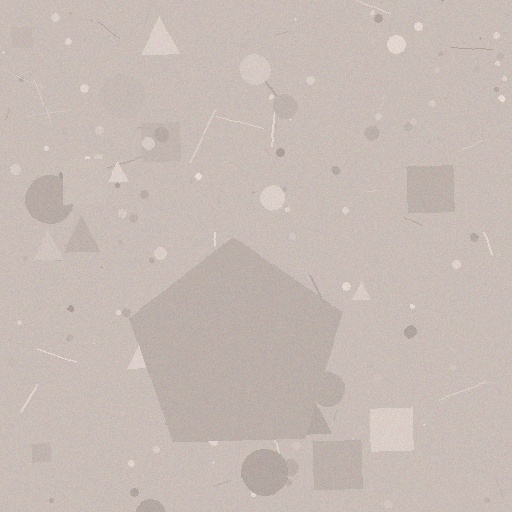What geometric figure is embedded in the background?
A pentagon is embedded in the background.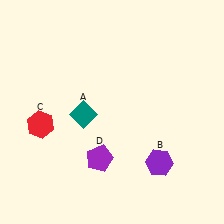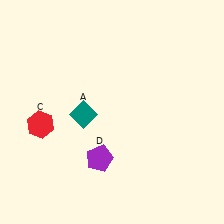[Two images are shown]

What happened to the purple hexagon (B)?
The purple hexagon (B) was removed in Image 2. It was in the bottom-right area of Image 1.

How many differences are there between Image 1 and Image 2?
There is 1 difference between the two images.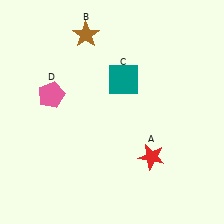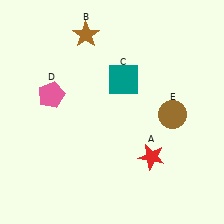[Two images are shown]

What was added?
A brown circle (E) was added in Image 2.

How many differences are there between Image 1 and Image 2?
There is 1 difference between the two images.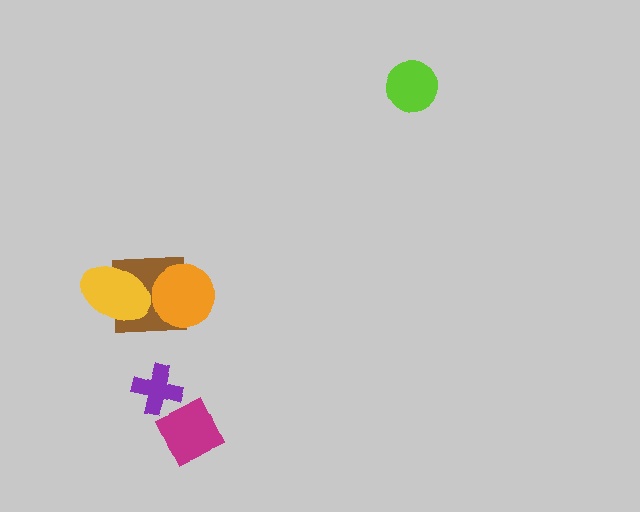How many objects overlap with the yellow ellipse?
1 object overlaps with the yellow ellipse.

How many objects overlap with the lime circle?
0 objects overlap with the lime circle.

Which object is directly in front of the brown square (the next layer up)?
The yellow ellipse is directly in front of the brown square.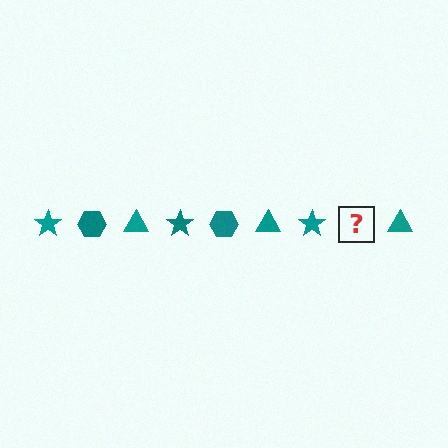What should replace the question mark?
The question mark should be replaced with a teal hexagon.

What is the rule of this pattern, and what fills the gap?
The rule is that the pattern cycles through star, hexagon, triangle shapes in teal. The gap should be filled with a teal hexagon.